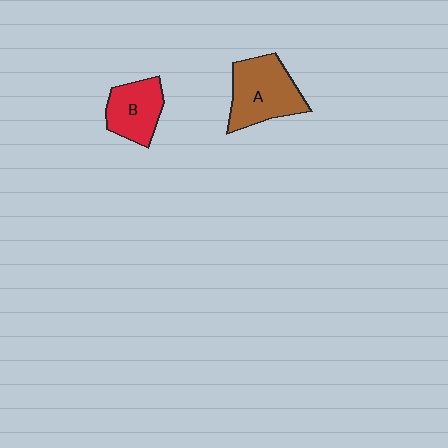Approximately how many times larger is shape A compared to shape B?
Approximately 1.4 times.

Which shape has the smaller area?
Shape B (red).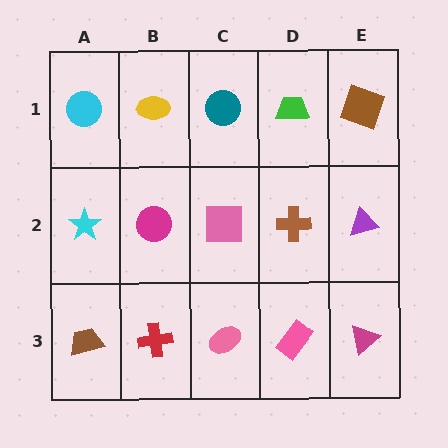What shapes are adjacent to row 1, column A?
A cyan star (row 2, column A), a yellow ellipse (row 1, column B).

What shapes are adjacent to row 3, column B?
A magenta circle (row 2, column B), a brown trapezoid (row 3, column A), a pink ellipse (row 3, column C).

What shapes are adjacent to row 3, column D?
A brown cross (row 2, column D), a pink ellipse (row 3, column C), a magenta triangle (row 3, column E).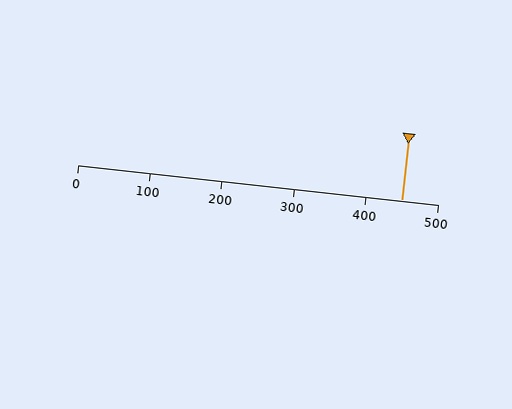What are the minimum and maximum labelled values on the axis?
The axis runs from 0 to 500.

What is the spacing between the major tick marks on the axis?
The major ticks are spaced 100 apart.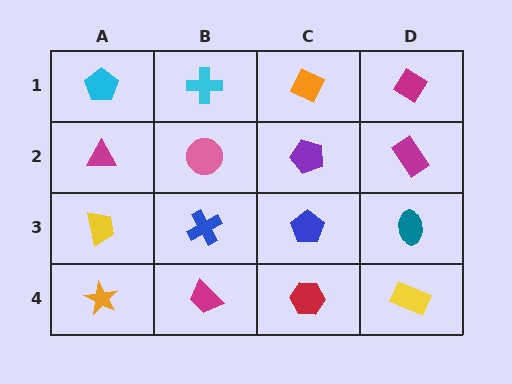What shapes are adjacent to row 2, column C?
An orange diamond (row 1, column C), a blue pentagon (row 3, column C), a pink circle (row 2, column B), a magenta rectangle (row 2, column D).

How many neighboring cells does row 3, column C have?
4.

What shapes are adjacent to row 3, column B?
A pink circle (row 2, column B), a magenta trapezoid (row 4, column B), a yellow trapezoid (row 3, column A), a blue pentagon (row 3, column C).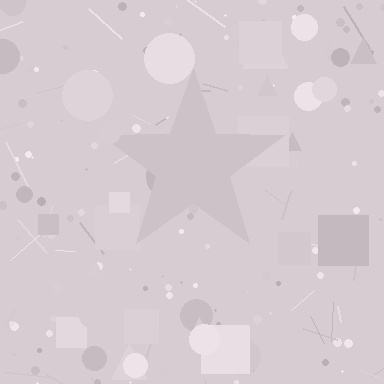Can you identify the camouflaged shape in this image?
The camouflaged shape is a star.